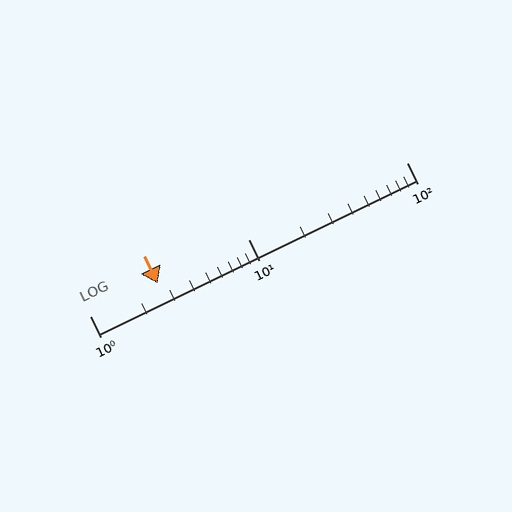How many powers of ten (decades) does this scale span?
The scale spans 2 decades, from 1 to 100.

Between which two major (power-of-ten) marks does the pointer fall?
The pointer is between 1 and 10.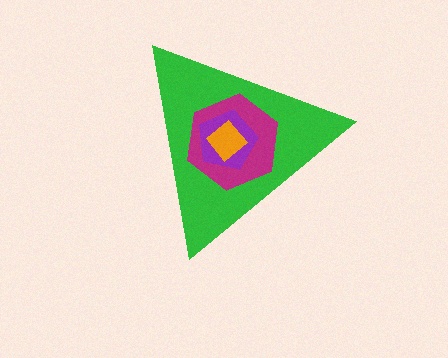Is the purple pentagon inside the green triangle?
Yes.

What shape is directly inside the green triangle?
The magenta hexagon.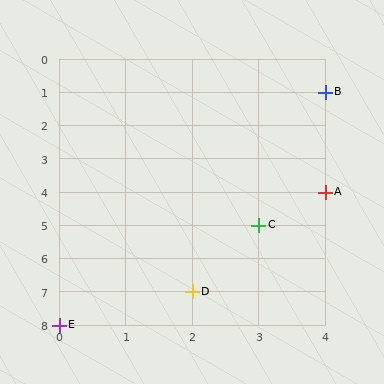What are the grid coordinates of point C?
Point C is at grid coordinates (3, 5).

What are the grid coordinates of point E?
Point E is at grid coordinates (0, 8).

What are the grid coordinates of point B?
Point B is at grid coordinates (4, 1).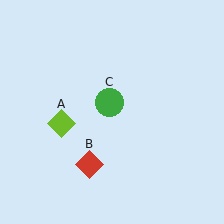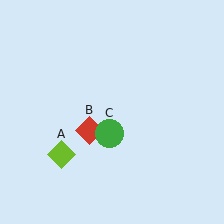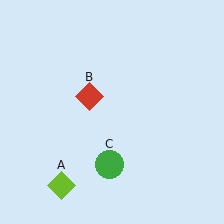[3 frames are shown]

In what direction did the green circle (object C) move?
The green circle (object C) moved down.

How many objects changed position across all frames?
3 objects changed position: lime diamond (object A), red diamond (object B), green circle (object C).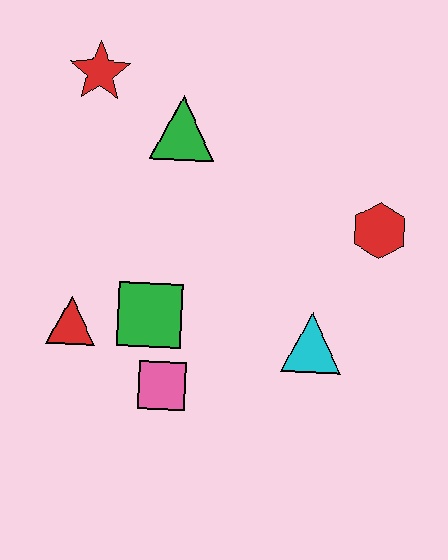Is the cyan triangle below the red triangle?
Yes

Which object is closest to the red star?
The green triangle is closest to the red star.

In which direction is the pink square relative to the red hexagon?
The pink square is to the left of the red hexagon.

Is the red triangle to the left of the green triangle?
Yes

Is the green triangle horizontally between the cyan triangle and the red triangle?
Yes